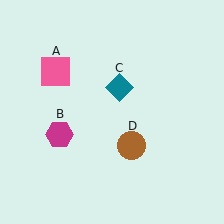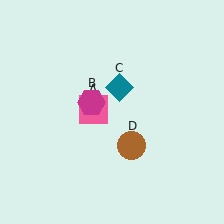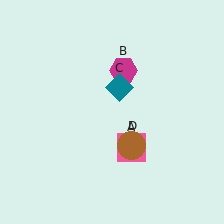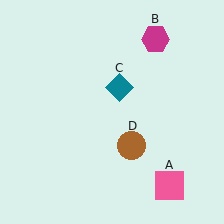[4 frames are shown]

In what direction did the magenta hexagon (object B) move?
The magenta hexagon (object B) moved up and to the right.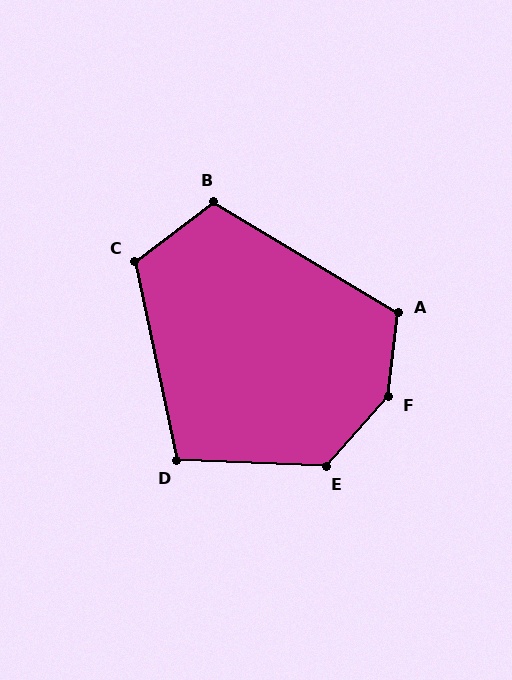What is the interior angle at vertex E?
Approximately 130 degrees (obtuse).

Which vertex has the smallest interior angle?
D, at approximately 104 degrees.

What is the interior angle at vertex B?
Approximately 112 degrees (obtuse).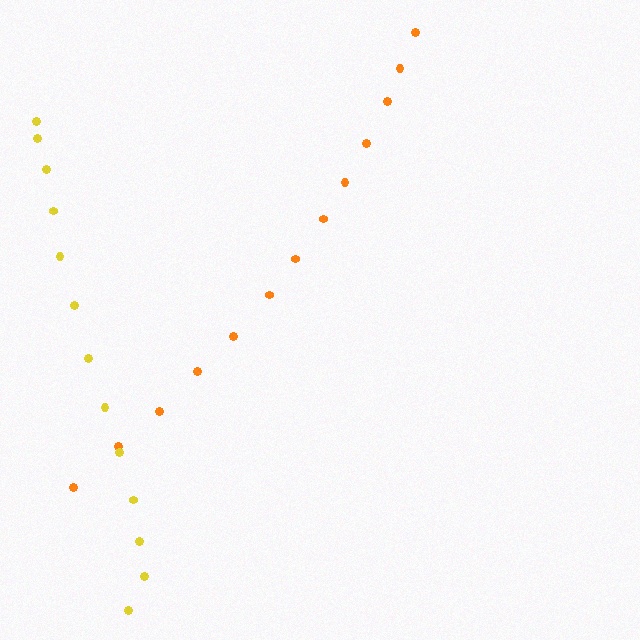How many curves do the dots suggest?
There are 2 distinct paths.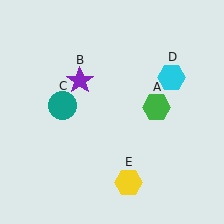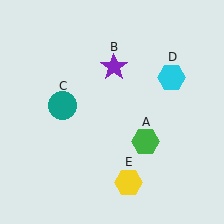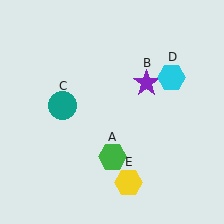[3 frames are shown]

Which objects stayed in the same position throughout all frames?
Teal circle (object C) and cyan hexagon (object D) and yellow hexagon (object E) remained stationary.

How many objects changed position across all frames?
2 objects changed position: green hexagon (object A), purple star (object B).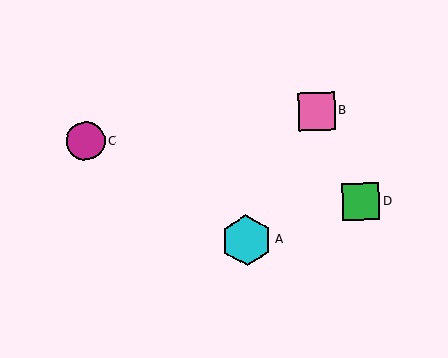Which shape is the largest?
The cyan hexagon (labeled A) is the largest.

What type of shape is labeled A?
Shape A is a cyan hexagon.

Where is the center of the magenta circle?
The center of the magenta circle is at (86, 141).